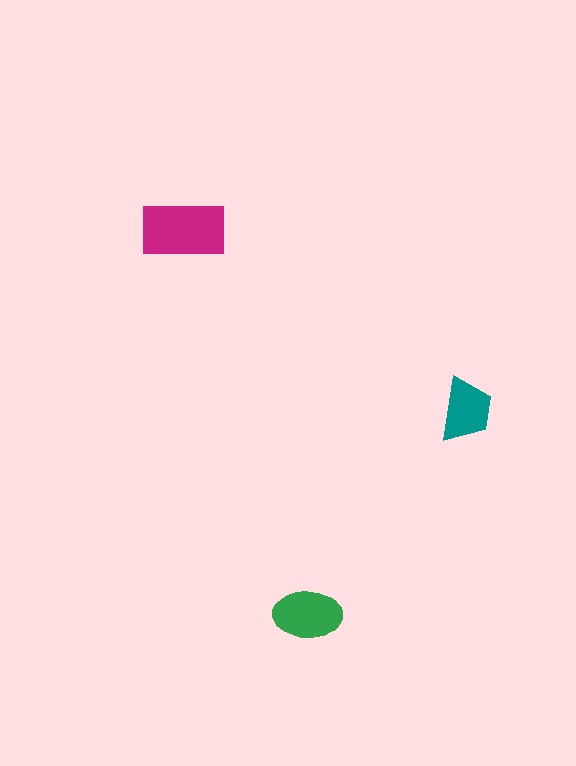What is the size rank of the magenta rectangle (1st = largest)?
1st.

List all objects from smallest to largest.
The teal trapezoid, the green ellipse, the magenta rectangle.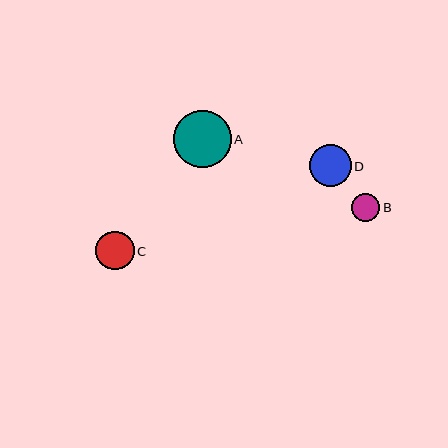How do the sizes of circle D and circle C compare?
Circle D and circle C are approximately the same size.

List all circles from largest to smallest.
From largest to smallest: A, D, C, B.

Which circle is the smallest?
Circle B is the smallest with a size of approximately 28 pixels.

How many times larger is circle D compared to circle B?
Circle D is approximately 1.5 times the size of circle B.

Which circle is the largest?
Circle A is the largest with a size of approximately 57 pixels.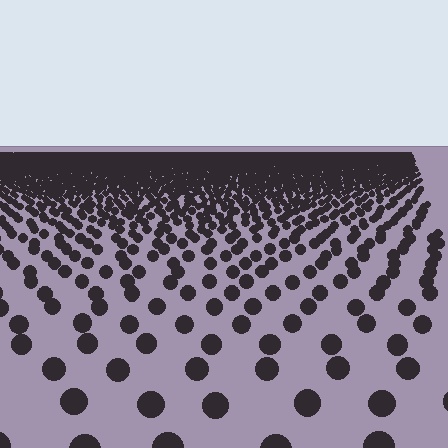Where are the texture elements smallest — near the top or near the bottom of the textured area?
Near the top.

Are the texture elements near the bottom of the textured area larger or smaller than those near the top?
Larger. Near the bottom, elements are closer to the viewer and appear at a bigger on-screen size.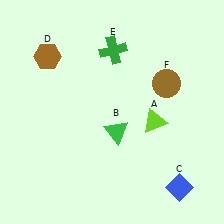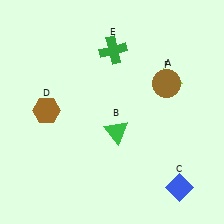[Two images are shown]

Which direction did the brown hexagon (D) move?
The brown hexagon (D) moved down.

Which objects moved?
The objects that moved are: the lime triangle (A), the brown hexagon (D).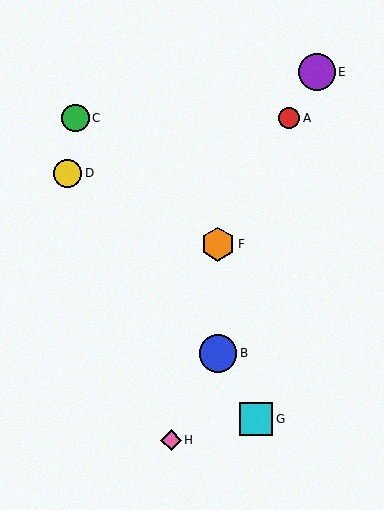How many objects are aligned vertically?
2 objects (B, F) are aligned vertically.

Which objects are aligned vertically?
Objects B, F are aligned vertically.